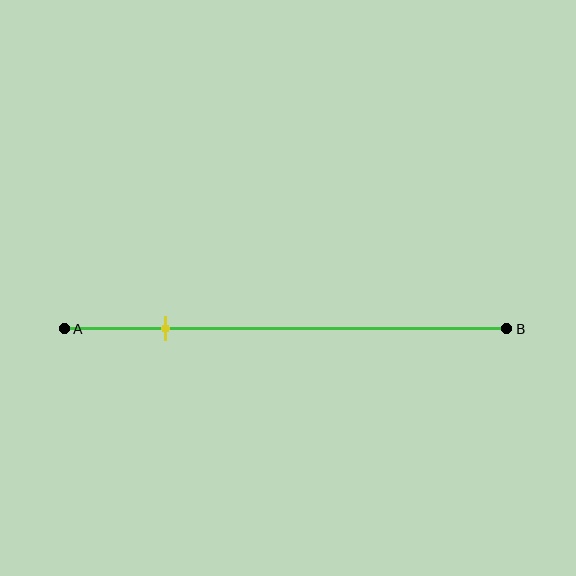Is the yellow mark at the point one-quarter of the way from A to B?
Yes, the mark is approximately at the one-quarter point.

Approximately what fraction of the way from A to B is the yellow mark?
The yellow mark is approximately 25% of the way from A to B.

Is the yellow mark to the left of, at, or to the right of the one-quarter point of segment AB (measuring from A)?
The yellow mark is approximately at the one-quarter point of segment AB.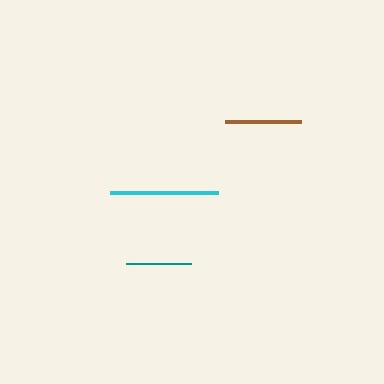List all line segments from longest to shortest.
From longest to shortest: cyan, brown, teal.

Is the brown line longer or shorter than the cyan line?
The cyan line is longer than the brown line.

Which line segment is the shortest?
The teal line is the shortest at approximately 65 pixels.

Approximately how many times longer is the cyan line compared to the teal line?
The cyan line is approximately 1.7 times the length of the teal line.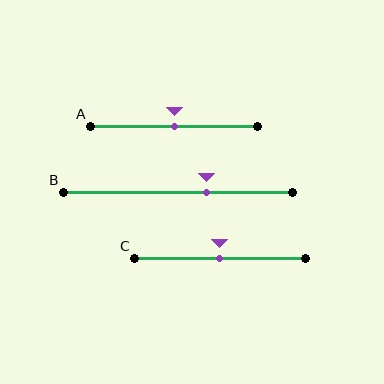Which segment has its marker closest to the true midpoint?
Segment A has its marker closest to the true midpoint.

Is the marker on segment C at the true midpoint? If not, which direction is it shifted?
Yes, the marker on segment C is at the true midpoint.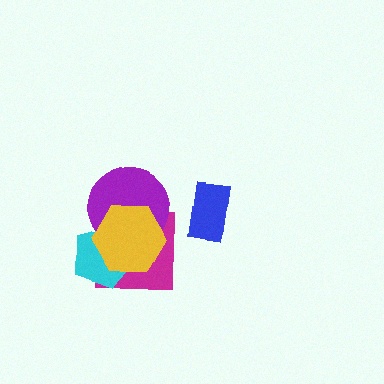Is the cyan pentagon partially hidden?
Yes, it is partially covered by another shape.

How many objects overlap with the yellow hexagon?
3 objects overlap with the yellow hexagon.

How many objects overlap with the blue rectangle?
0 objects overlap with the blue rectangle.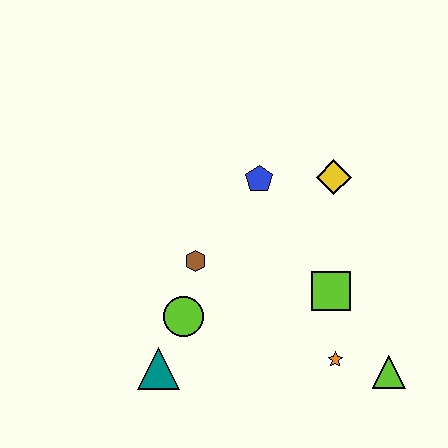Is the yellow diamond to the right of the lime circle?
Yes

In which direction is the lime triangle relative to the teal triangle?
The lime triangle is to the right of the teal triangle.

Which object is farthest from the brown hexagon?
The lime triangle is farthest from the brown hexagon.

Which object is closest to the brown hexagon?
The lime circle is closest to the brown hexagon.